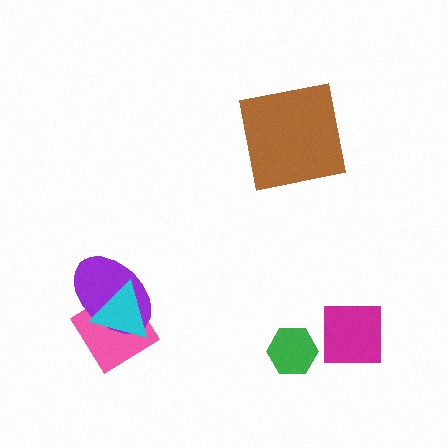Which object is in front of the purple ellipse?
The cyan triangle is in front of the purple ellipse.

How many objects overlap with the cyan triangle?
2 objects overlap with the cyan triangle.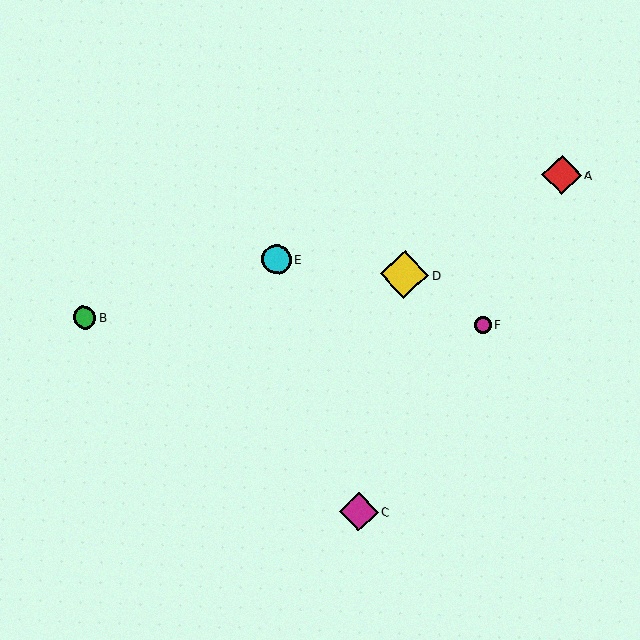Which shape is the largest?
The yellow diamond (labeled D) is the largest.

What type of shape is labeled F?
Shape F is a magenta circle.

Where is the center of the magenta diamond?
The center of the magenta diamond is at (359, 512).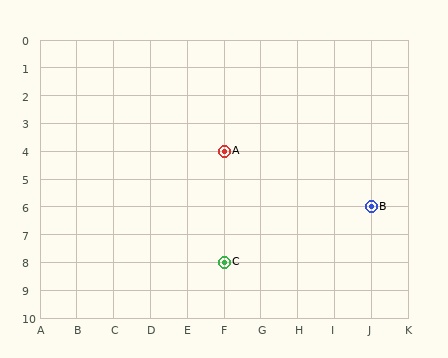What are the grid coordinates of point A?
Point A is at grid coordinates (F, 4).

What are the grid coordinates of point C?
Point C is at grid coordinates (F, 8).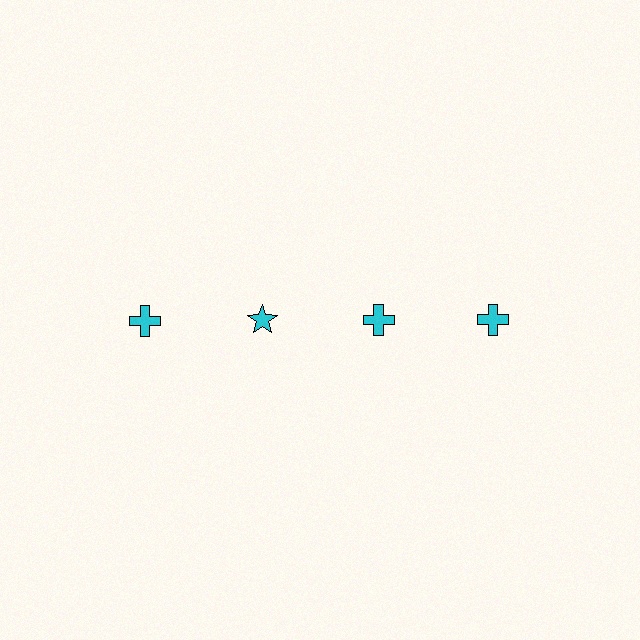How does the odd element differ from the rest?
It has a different shape: star instead of cross.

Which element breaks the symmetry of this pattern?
The cyan star in the top row, second from left column breaks the symmetry. All other shapes are cyan crosses.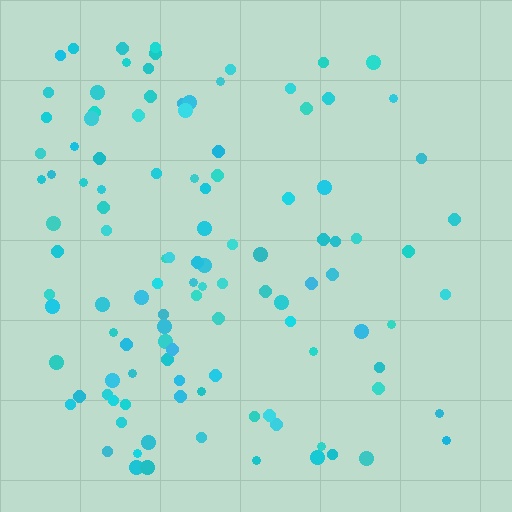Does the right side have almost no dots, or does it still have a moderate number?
Still a moderate number, just noticeably fewer than the left.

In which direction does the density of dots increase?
From right to left, with the left side densest.